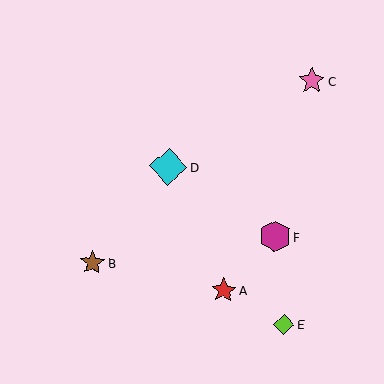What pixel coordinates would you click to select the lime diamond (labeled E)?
Click at (284, 324) to select the lime diamond E.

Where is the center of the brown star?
The center of the brown star is at (92, 263).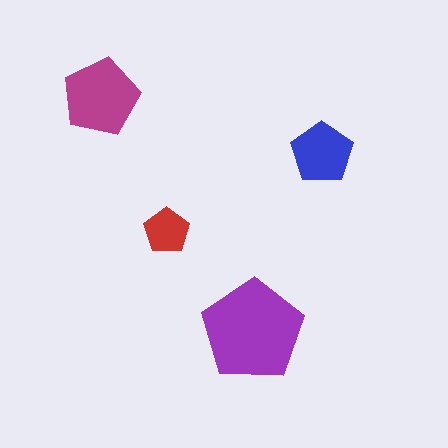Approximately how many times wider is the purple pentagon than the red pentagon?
About 2 times wider.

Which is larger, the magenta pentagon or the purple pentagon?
The purple one.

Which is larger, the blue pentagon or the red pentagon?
The blue one.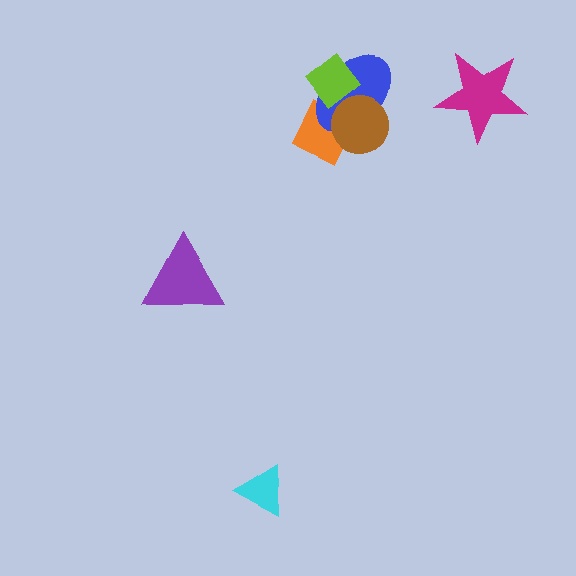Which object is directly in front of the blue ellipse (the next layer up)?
The brown circle is directly in front of the blue ellipse.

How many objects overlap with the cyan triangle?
0 objects overlap with the cyan triangle.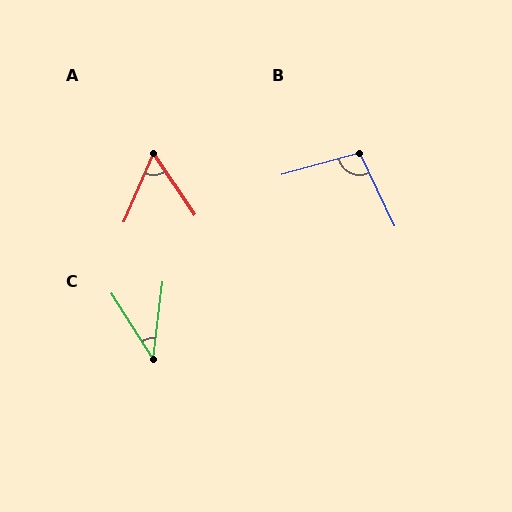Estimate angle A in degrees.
Approximately 57 degrees.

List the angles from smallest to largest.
C (39°), A (57°), B (100°).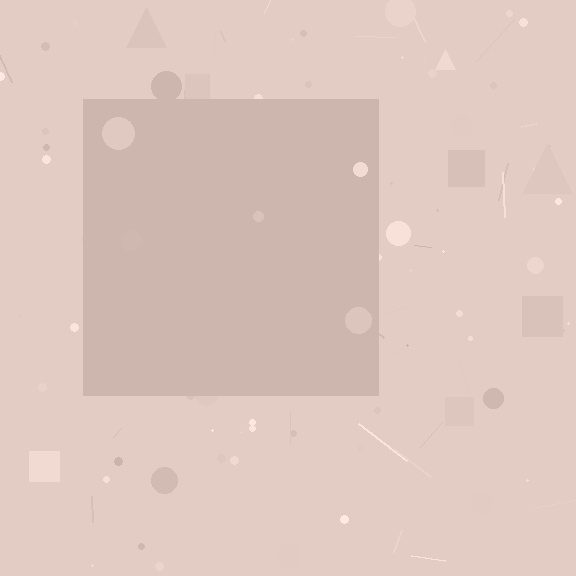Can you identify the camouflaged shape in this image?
The camouflaged shape is a square.